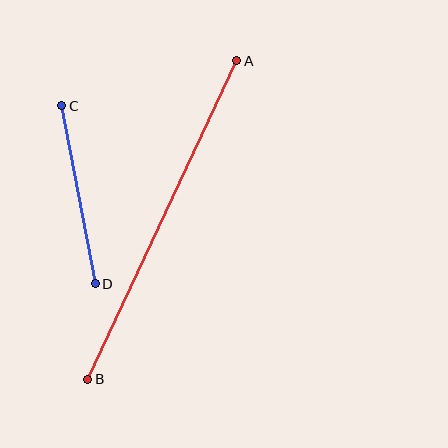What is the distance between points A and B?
The distance is approximately 352 pixels.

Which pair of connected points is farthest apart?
Points A and B are farthest apart.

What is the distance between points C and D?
The distance is approximately 181 pixels.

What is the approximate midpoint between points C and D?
The midpoint is at approximately (78, 195) pixels.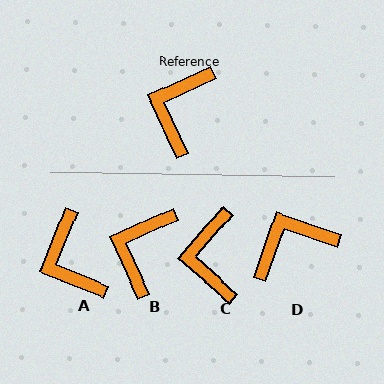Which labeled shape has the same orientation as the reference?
B.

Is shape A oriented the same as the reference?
No, it is off by about 44 degrees.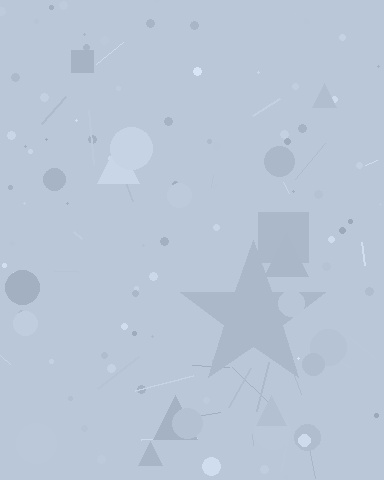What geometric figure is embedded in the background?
A star is embedded in the background.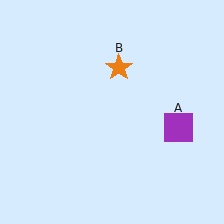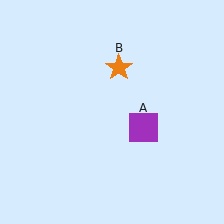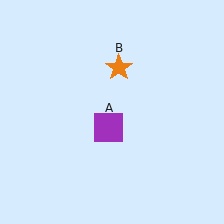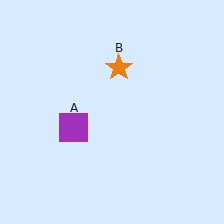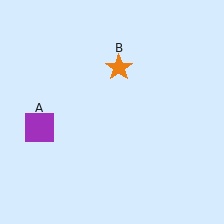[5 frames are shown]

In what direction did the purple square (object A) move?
The purple square (object A) moved left.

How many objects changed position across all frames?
1 object changed position: purple square (object A).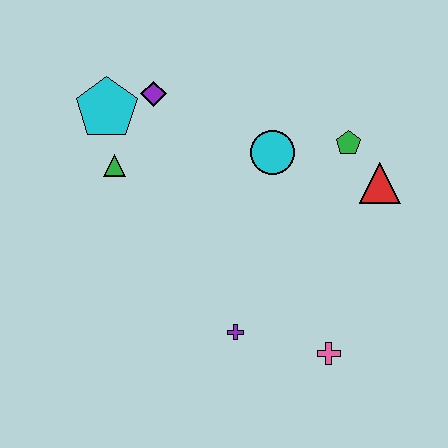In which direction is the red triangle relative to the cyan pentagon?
The red triangle is to the right of the cyan pentagon.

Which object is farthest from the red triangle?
The cyan pentagon is farthest from the red triangle.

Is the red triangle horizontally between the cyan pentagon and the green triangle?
No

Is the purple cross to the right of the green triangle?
Yes